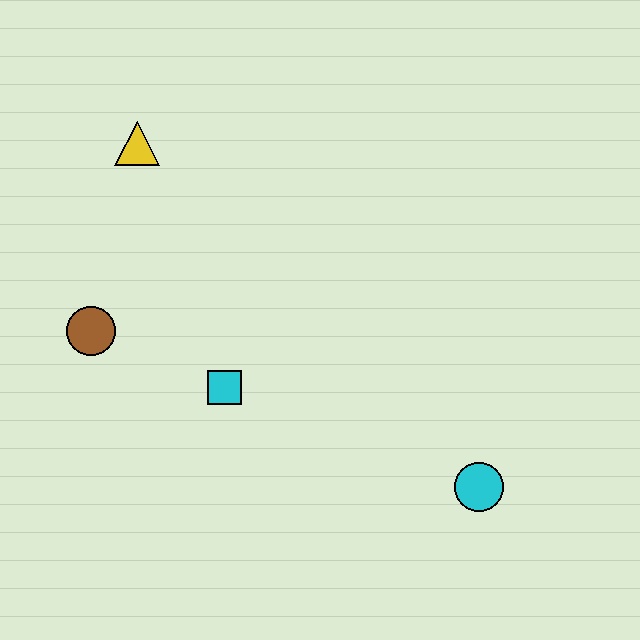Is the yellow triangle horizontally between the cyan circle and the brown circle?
Yes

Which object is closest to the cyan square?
The brown circle is closest to the cyan square.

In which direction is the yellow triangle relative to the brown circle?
The yellow triangle is above the brown circle.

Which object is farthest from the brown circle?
The cyan circle is farthest from the brown circle.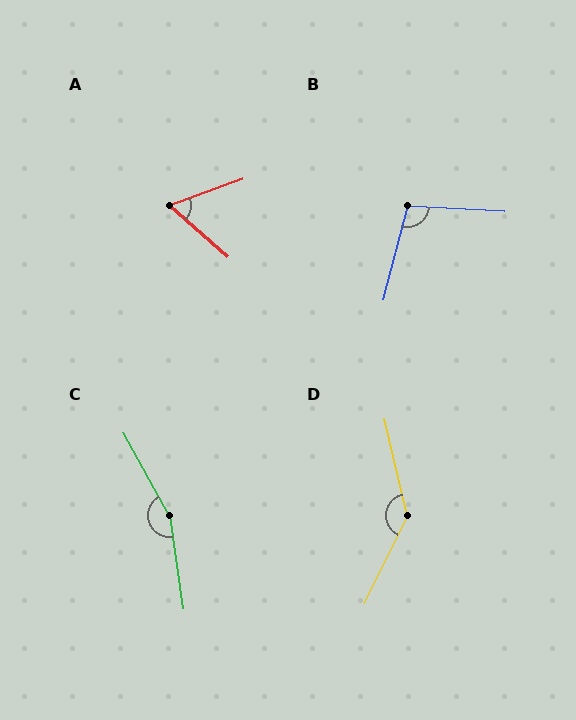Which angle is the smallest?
A, at approximately 61 degrees.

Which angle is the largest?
C, at approximately 159 degrees.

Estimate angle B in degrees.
Approximately 102 degrees.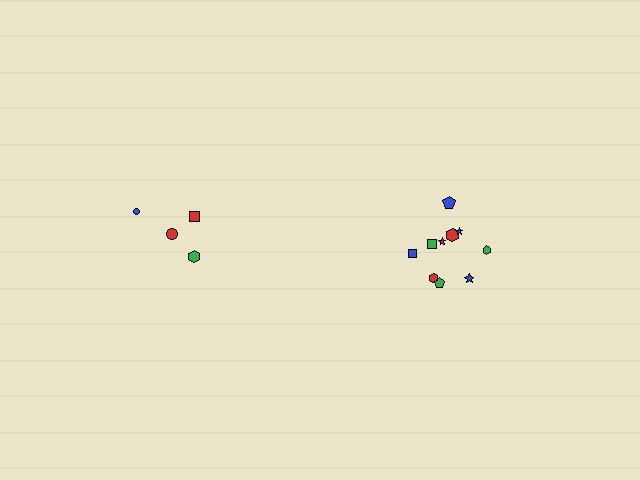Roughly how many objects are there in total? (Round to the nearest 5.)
Roughly 15 objects in total.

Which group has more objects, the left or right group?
The right group.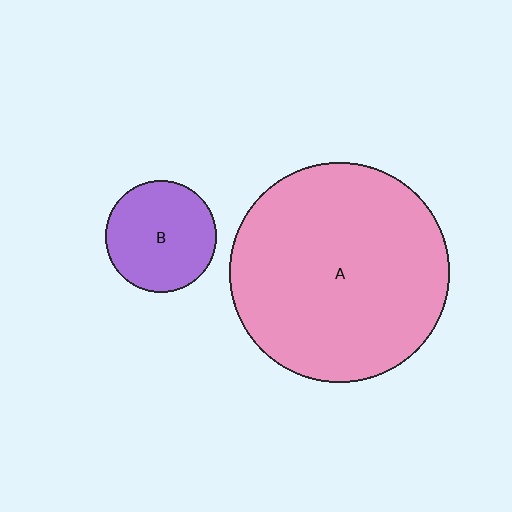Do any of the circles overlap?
No, none of the circles overlap.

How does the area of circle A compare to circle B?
Approximately 3.9 times.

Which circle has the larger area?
Circle A (pink).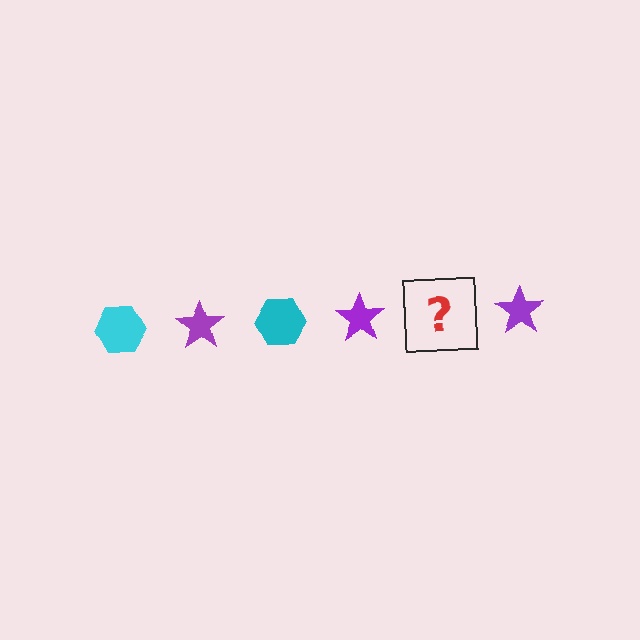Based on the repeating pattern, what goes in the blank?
The blank should be a cyan hexagon.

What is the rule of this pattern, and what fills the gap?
The rule is that the pattern alternates between cyan hexagon and purple star. The gap should be filled with a cyan hexagon.